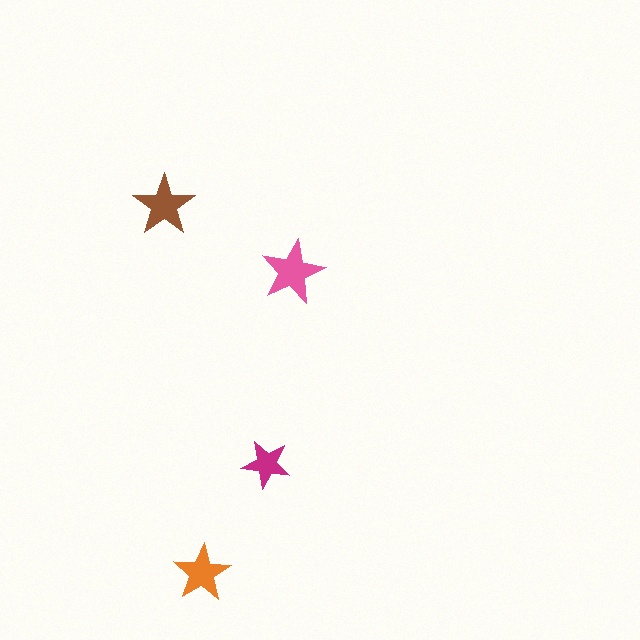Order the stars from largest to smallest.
the pink one, the brown one, the orange one, the magenta one.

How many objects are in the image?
There are 4 objects in the image.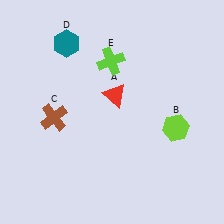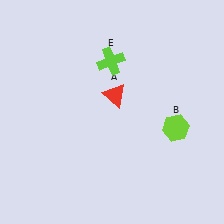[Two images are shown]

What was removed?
The brown cross (C), the teal hexagon (D) were removed in Image 2.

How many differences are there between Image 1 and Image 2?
There are 2 differences between the two images.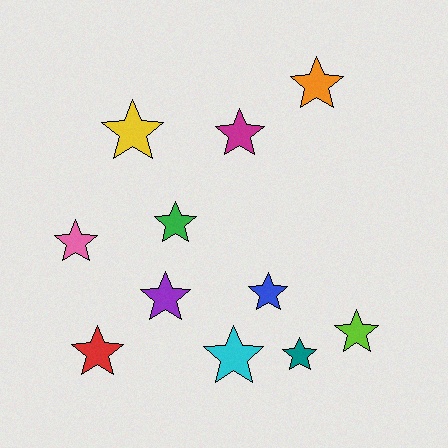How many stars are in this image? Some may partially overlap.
There are 11 stars.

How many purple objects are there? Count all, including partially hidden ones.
There is 1 purple object.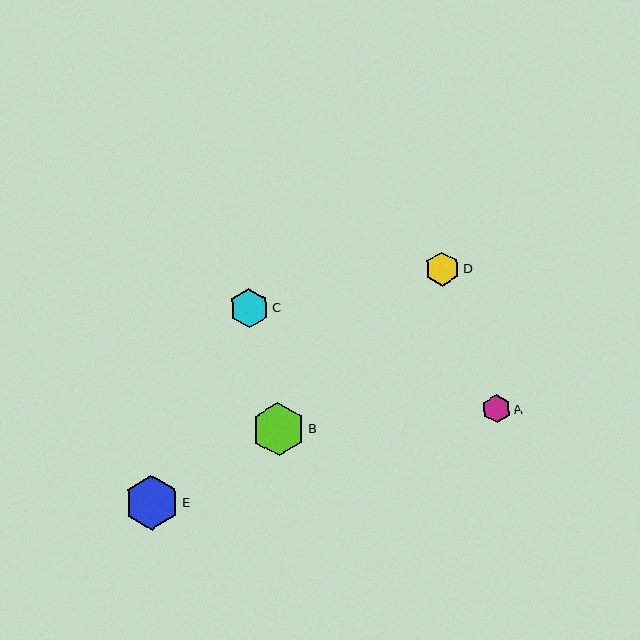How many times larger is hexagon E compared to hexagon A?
Hexagon E is approximately 1.9 times the size of hexagon A.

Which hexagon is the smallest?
Hexagon A is the smallest with a size of approximately 28 pixels.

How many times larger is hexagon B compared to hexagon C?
Hexagon B is approximately 1.3 times the size of hexagon C.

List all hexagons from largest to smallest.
From largest to smallest: E, B, C, D, A.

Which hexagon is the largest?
Hexagon E is the largest with a size of approximately 54 pixels.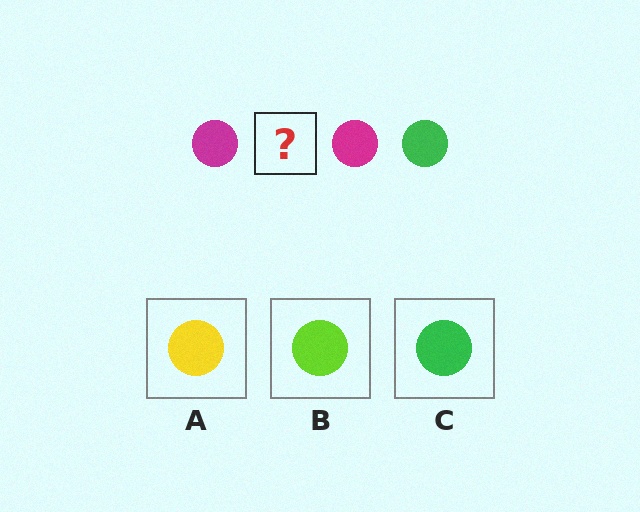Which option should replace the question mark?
Option C.